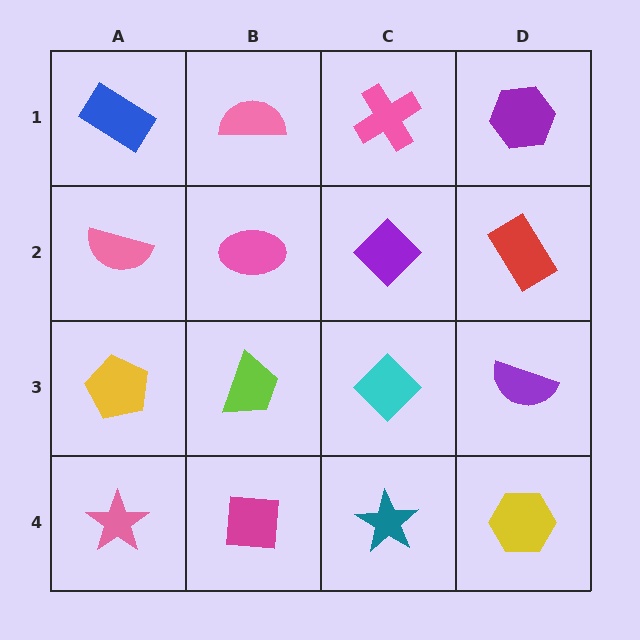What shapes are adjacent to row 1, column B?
A pink ellipse (row 2, column B), a blue rectangle (row 1, column A), a pink cross (row 1, column C).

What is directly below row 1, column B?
A pink ellipse.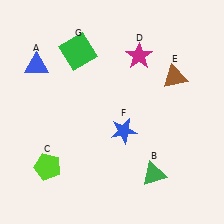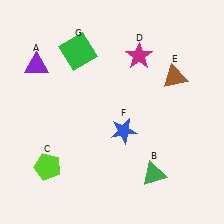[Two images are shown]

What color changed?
The triangle (A) changed from blue in Image 1 to purple in Image 2.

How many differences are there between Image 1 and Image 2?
There is 1 difference between the two images.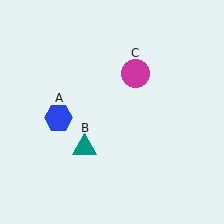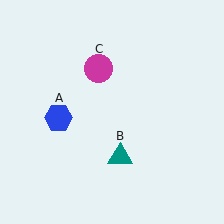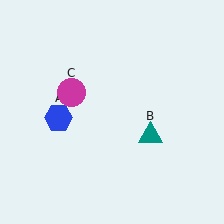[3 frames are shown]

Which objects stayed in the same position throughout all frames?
Blue hexagon (object A) remained stationary.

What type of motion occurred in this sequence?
The teal triangle (object B), magenta circle (object C) rotated counterclockwise around the center of the scene.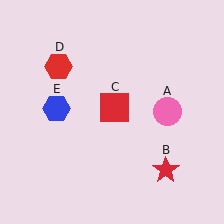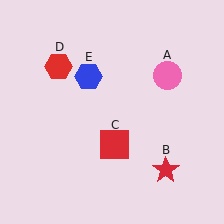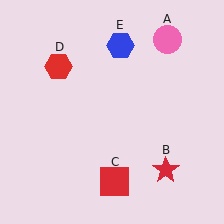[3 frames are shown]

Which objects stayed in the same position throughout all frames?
Red star (object B) and red hexagon (object D) remained stationary.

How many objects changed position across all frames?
3 objects changed position: pink circle (object A), red square (object C), blue hexagon (object E).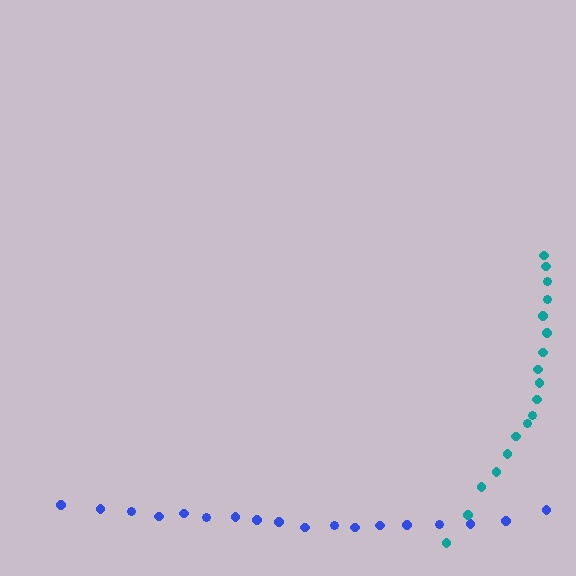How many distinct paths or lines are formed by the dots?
There are 2 distinct paths.